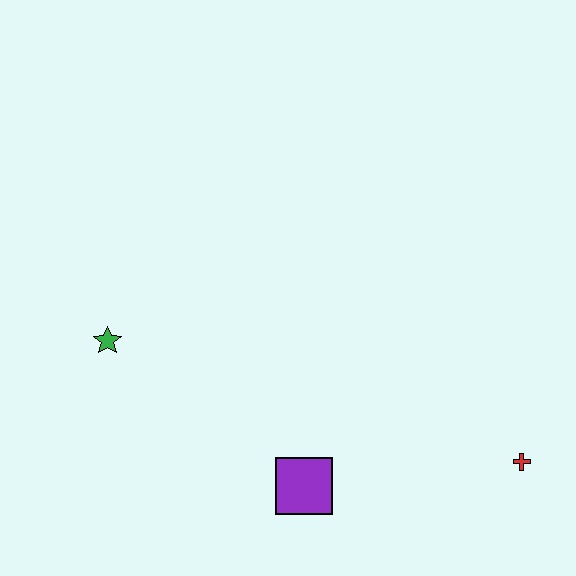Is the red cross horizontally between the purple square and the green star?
No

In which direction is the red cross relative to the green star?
The red cross is to the right of the green star.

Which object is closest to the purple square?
The red cross is closest to the purple square.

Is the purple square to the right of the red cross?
No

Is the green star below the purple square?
No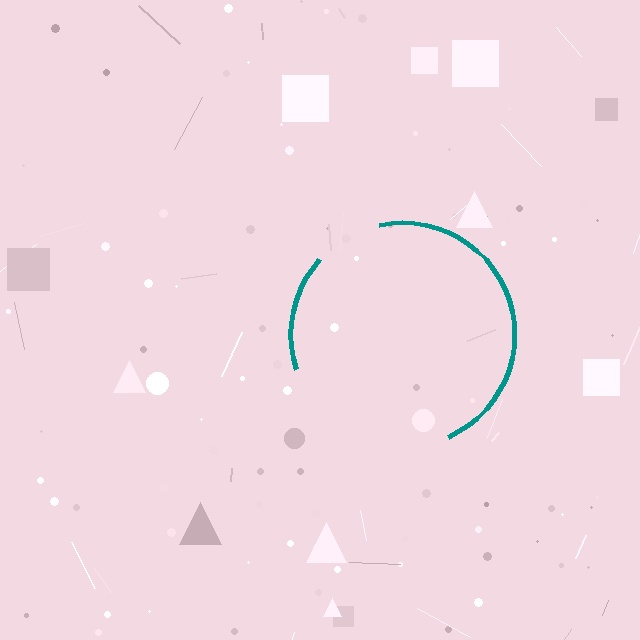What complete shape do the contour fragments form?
The contour fragments form a circle.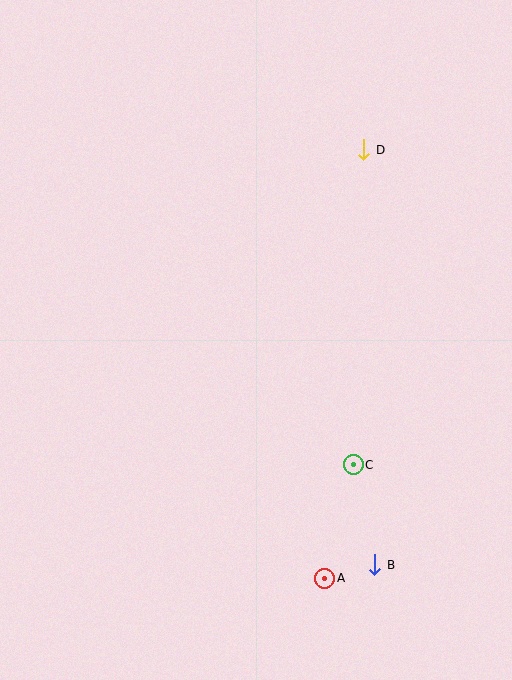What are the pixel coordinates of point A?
Point A is at (325, 578).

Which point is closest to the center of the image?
Point C at (353, 465) is closest to the center.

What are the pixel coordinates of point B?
Point B is at (375, 565).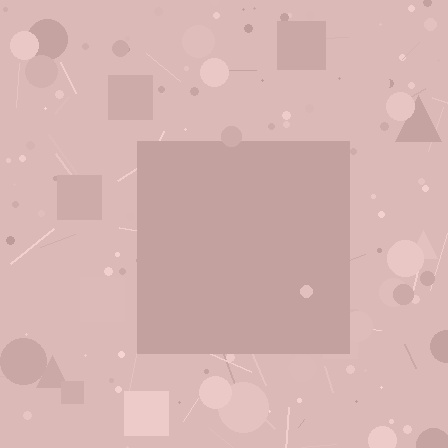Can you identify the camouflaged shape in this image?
The camouflaged shape is a square.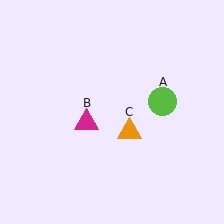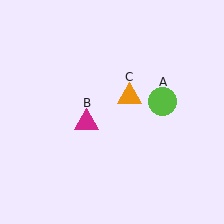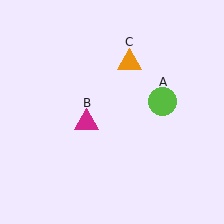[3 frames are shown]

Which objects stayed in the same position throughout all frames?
Lime circle (object A) and magenta triangle (object B) remained stationary.